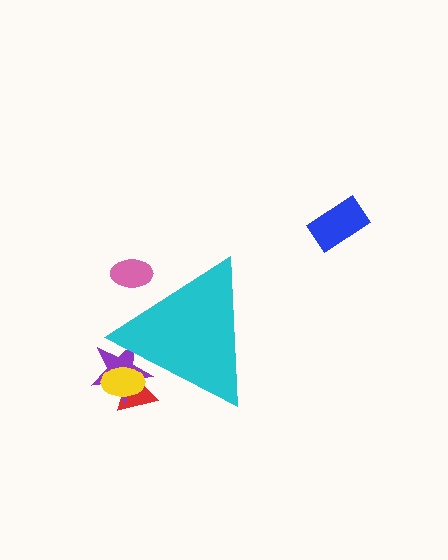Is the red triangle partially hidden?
Yes, the red triangle is partially hidden behind the cyan triangle.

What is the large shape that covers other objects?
A cyan triangle.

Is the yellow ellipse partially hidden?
Yes, the yellow ellipse is partially hidden behind the cyan triangle.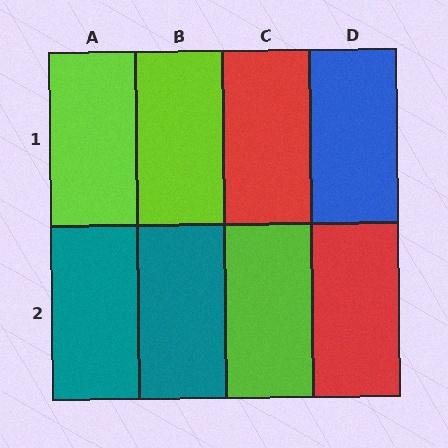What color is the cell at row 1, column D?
Blue.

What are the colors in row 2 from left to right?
Teal, teal, lime, red.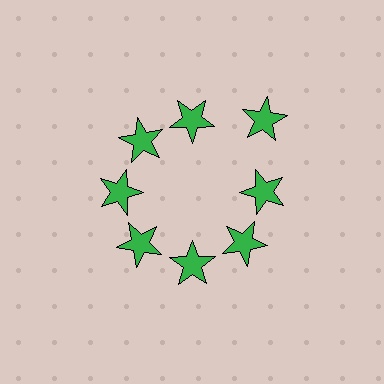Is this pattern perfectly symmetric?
No. The 8 green stars are arranged in a ring, but one element near the 2 o'clock position is pushed outward from the center, breaking the 8-fold rotational symmetry.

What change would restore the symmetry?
The symmetry would be restored by moving it inward, back onto the ring so that all 8 stars sit at equal angles and equal distance from the center.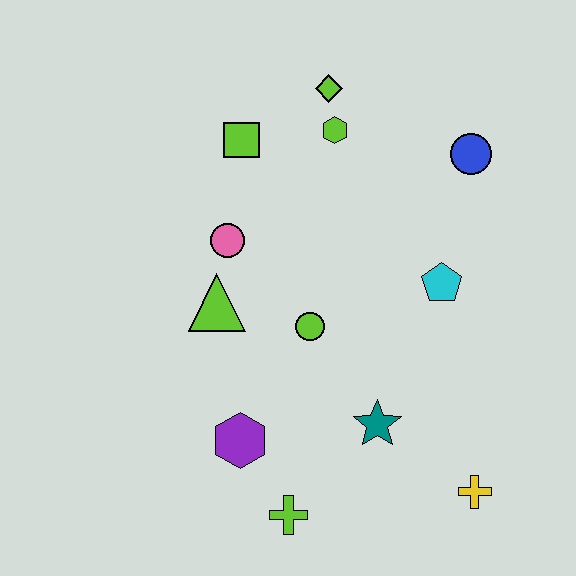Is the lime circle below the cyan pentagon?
Yes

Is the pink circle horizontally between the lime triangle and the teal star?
Yes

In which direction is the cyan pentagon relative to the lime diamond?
The cyan pentagon is below the lime diamond.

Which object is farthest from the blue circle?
The lime cross is farthest from the blue circle.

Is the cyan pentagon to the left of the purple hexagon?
No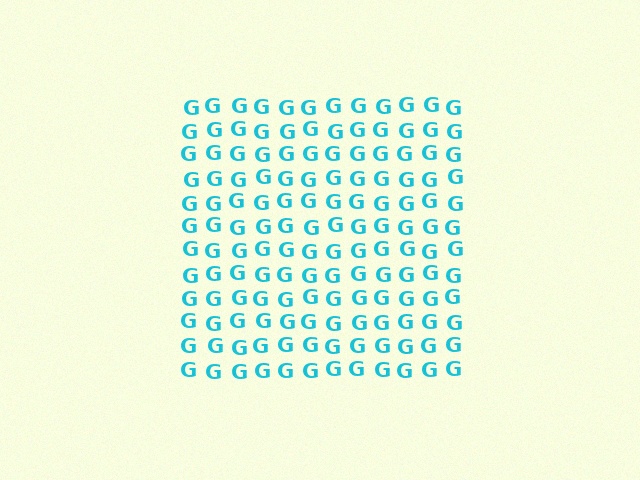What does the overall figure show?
The overall figure shows a square.